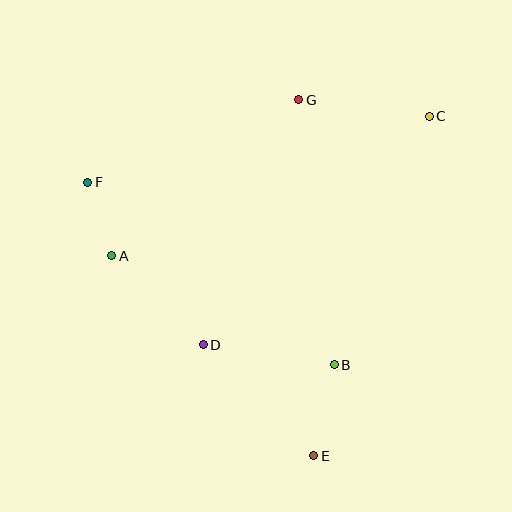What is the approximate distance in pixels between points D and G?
The distance between D and G is approximately 263 pixels.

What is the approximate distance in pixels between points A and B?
The distance between A and B is approximately 248 pixels.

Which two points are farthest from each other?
Points C and E are farthest from each other.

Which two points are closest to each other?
Points A and F are closest to each other.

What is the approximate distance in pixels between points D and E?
The distance between D and E is approximately 156 pixels.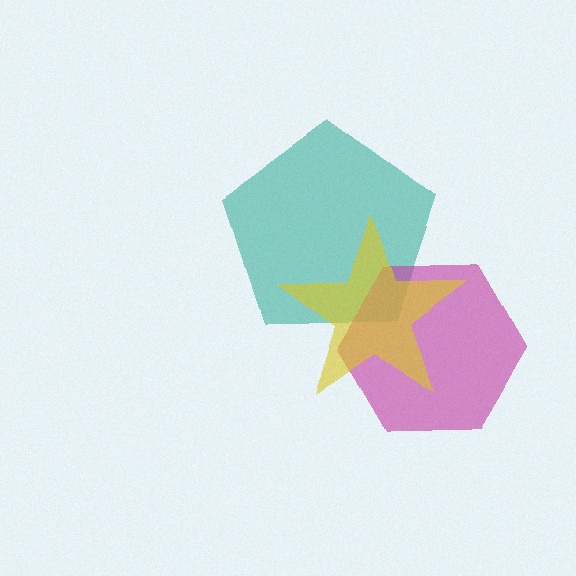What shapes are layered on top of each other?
The layered shapes are: a teal pentagon, a magenta hexagon, a yellow star.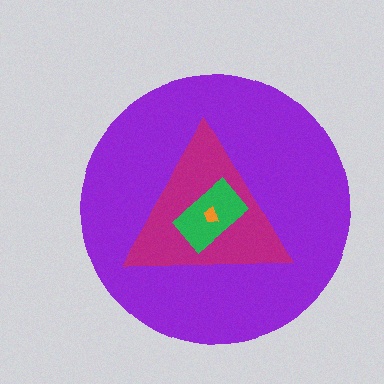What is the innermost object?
The orange trapezoid.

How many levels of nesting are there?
4.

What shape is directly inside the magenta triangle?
The green rectangle.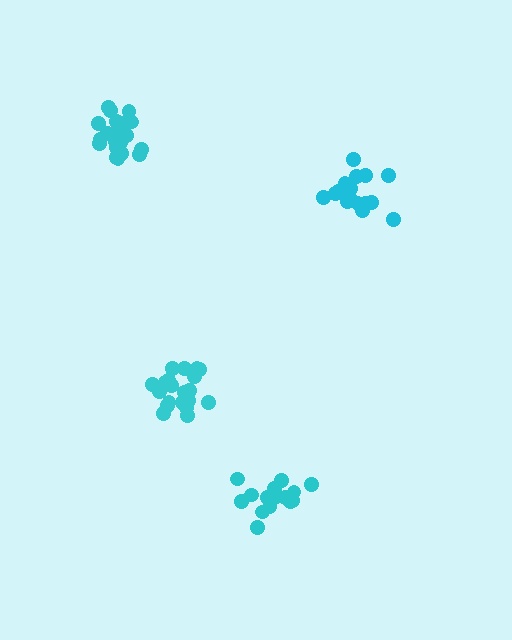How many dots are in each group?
Group 1: 19 dots, Group 2: 21 dots, Group 3: 21 dots, Group 4: 15 dots (76 total).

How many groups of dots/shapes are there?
There are 4 groups.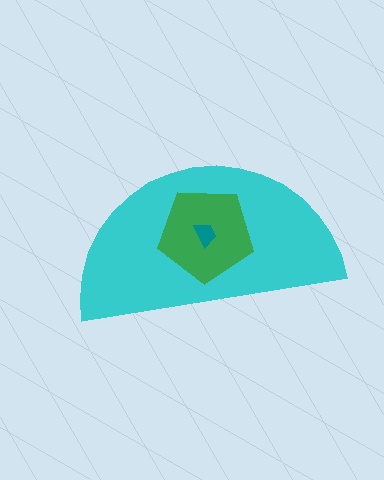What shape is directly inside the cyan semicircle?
The green pentagon.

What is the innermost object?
The teal trapezoid.